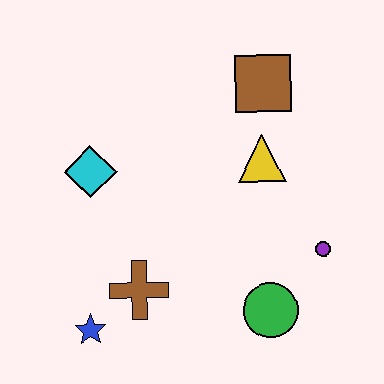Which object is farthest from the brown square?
The blue star is farthest from the brown square.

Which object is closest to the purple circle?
The green circle is closest to the purple circle.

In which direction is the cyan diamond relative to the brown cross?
The cyan diamond is above the brown cross.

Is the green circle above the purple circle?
No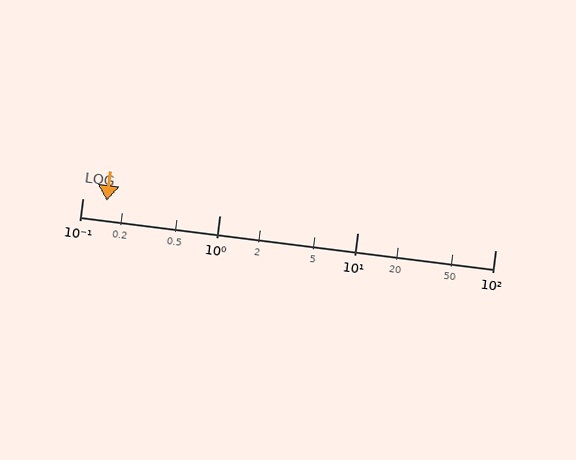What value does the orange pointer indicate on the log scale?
The pointer indicates approximately 0.15.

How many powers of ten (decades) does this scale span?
The scale spans 3 decades, from 0.1 to 100.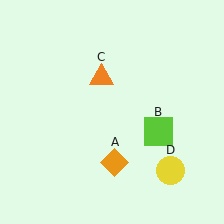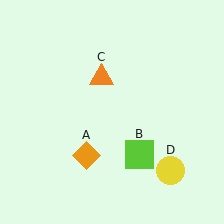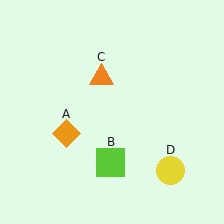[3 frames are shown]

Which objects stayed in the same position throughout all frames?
Orange triangle (object C) and yellow circle (object D) remained stationary.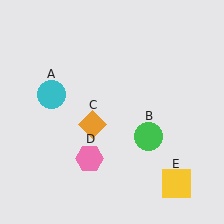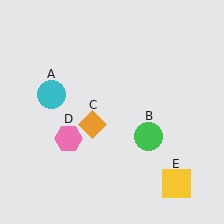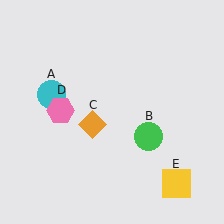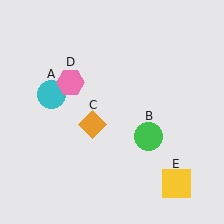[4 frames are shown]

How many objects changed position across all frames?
1 object changed position: pink hexagon (object D).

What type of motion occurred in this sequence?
The pink hexagon (object D) rotated clockwise around the center of the scene.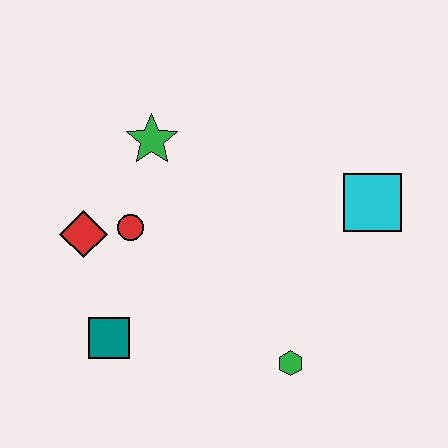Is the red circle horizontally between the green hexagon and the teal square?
Yes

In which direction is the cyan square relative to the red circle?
The cyan square is to the right of the red circle.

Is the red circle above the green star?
No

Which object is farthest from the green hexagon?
The green star is farthest from the green hexagon.